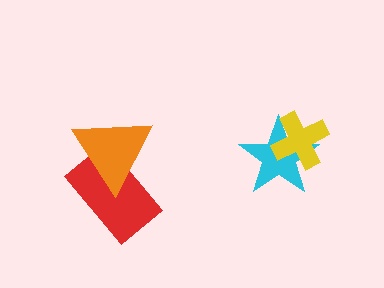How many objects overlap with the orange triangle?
1 object overlaps with the orange triangle.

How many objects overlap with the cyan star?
1 object overlaps with the cyan star.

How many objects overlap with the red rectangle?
1 object overlaps with the red rectangle.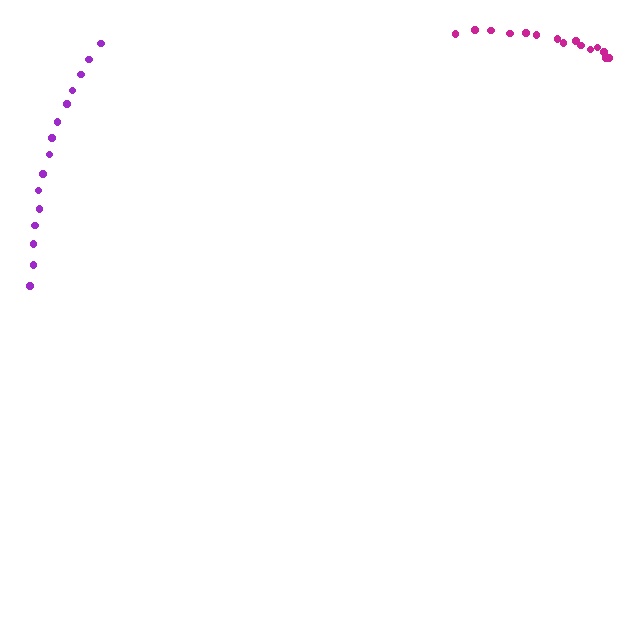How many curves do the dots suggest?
There are 2 distinct paths.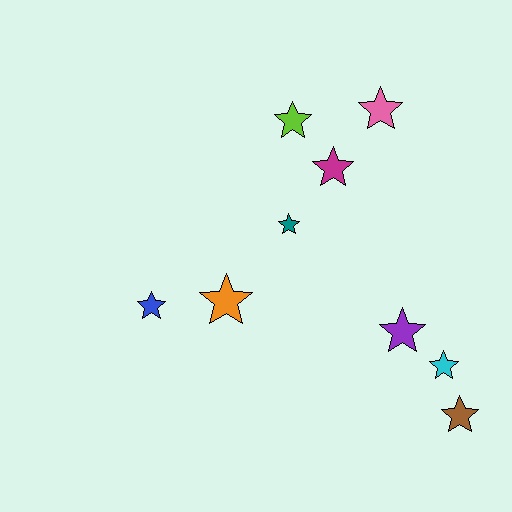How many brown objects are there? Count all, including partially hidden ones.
There is 1 brown object.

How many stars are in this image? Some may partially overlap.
There are 9 stars.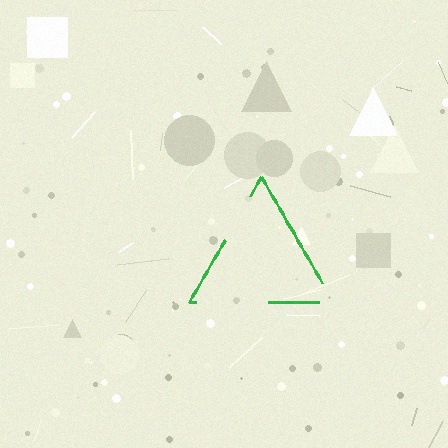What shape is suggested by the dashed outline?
The dashed outline suggests a triangle.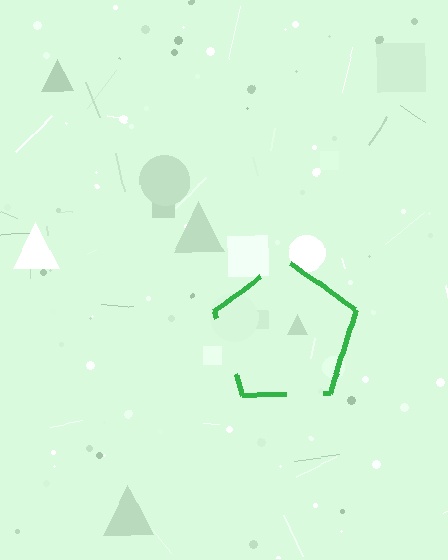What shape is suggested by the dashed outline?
The dashed outline suggests a pentagon.